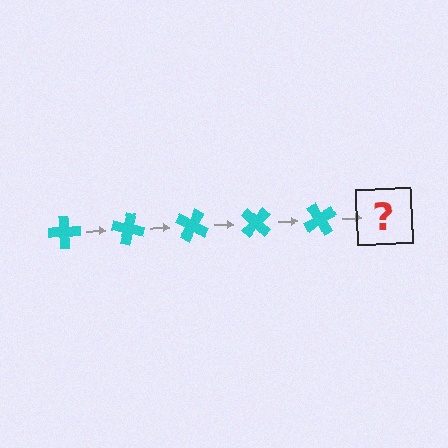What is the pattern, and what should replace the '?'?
The pattern is that the cross rotates 15 degrees each step. The '?' should be a cyan cross rotated 75 degrees.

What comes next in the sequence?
The next element should be a cyan cross rotated 75 degrees.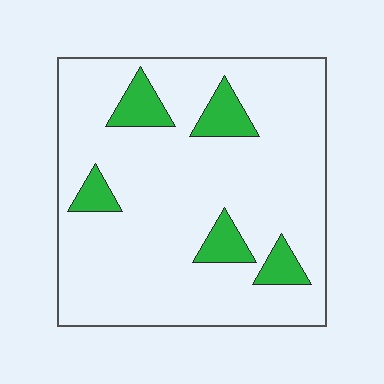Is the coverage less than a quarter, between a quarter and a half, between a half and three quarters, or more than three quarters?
Less than a quarter.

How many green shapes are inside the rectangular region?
5.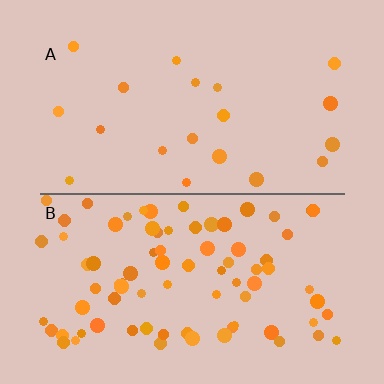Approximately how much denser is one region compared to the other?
Approximately 4.0× — region B over region A.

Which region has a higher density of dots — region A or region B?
B (the bottom).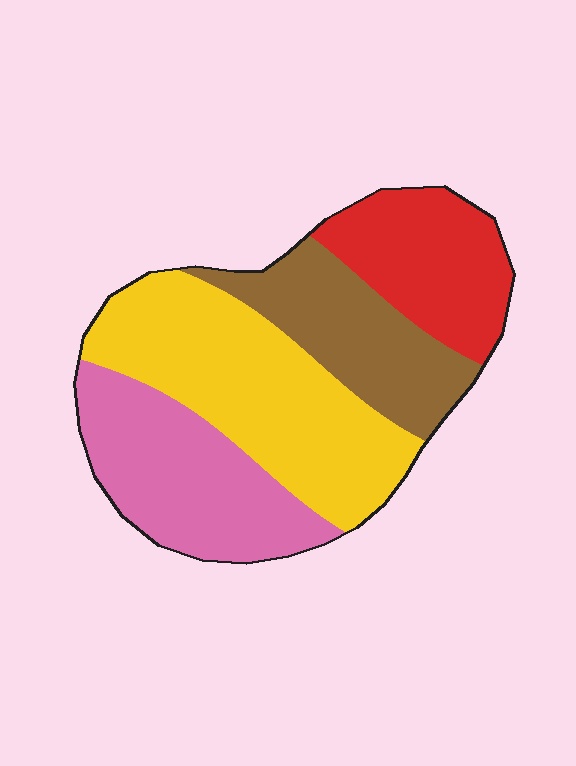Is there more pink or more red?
Pink.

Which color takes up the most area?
Yellow, at roughly 35%.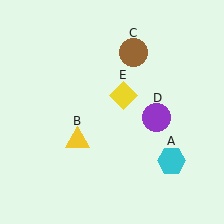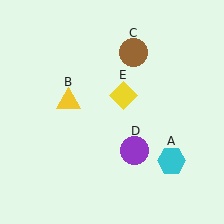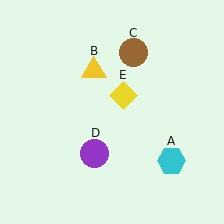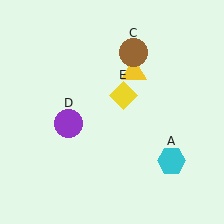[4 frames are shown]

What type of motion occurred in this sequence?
The yellow triangle (object B), purple circle (object D) rotated clockwise around the center of the scene.